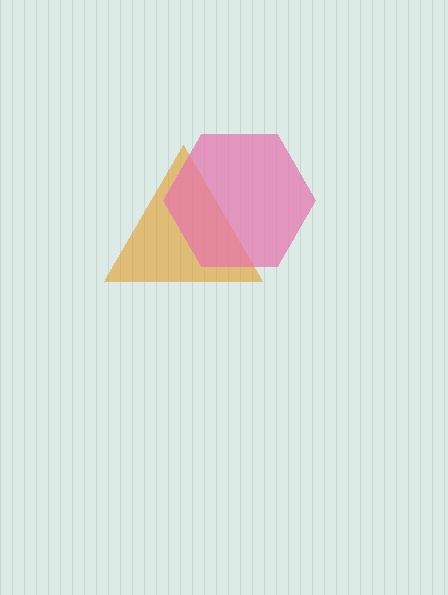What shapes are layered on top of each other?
The layered shapes are: an orange triangle, a pink hexagon.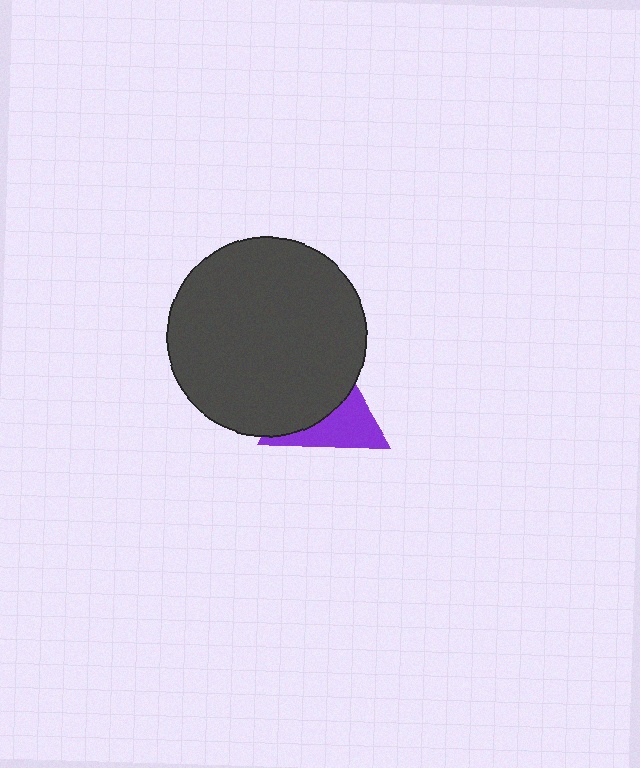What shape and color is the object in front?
The object in front is a dark gray circle.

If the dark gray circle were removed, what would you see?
You would see the complete purple triangle.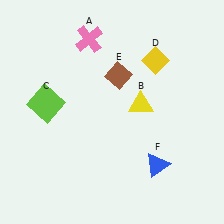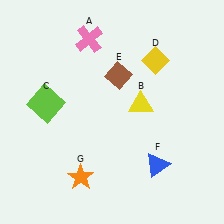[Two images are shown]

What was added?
An orange star (G) was added in Image 2.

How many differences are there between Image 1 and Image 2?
There is 1 difference between the two images.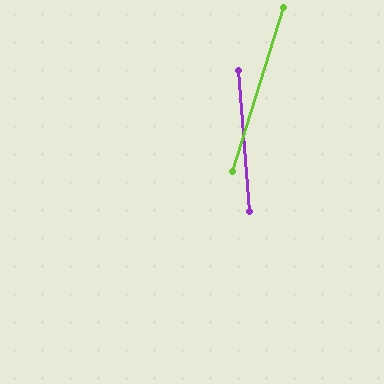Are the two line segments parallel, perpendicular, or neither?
Neither parallel nor perpendicular — they differ by about 22°.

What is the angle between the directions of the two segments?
Approximately 22 degrees.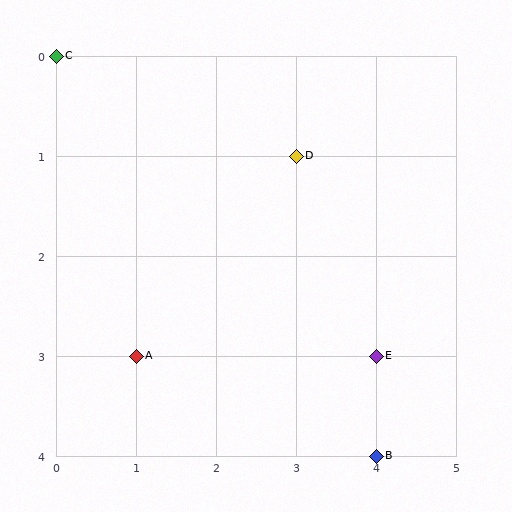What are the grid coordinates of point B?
Point B is at grid coordinates (4, 4).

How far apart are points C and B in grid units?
Points C and B are 4 columns and 4 rows apart (about 5.7 grid units diagonally).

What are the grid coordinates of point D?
Point D is at grid coordinates (3, 1).